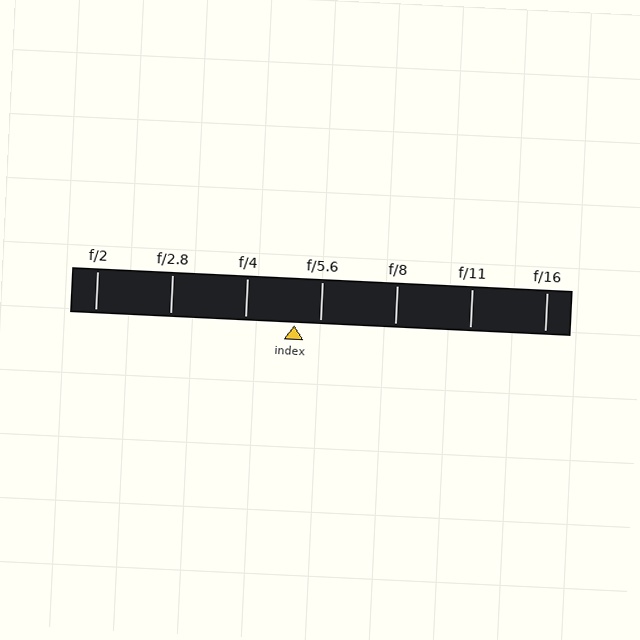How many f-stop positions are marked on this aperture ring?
There are 7 f-stop positions marked.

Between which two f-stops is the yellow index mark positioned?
The index mark is between f/4 and f/5.6.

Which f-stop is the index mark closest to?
The index mark is closest to f/5.6.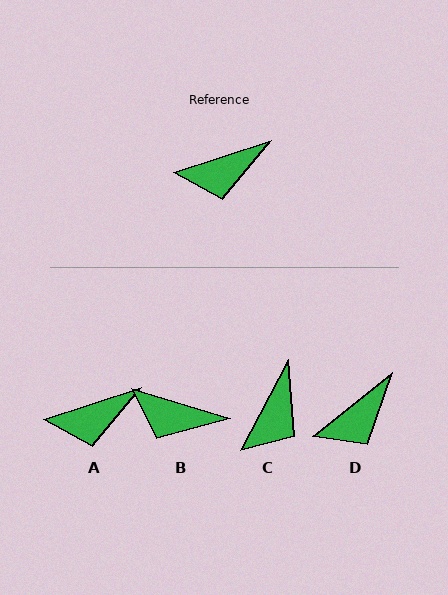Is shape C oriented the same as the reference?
No, it is off by about 45 degrees.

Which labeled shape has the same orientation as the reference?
A.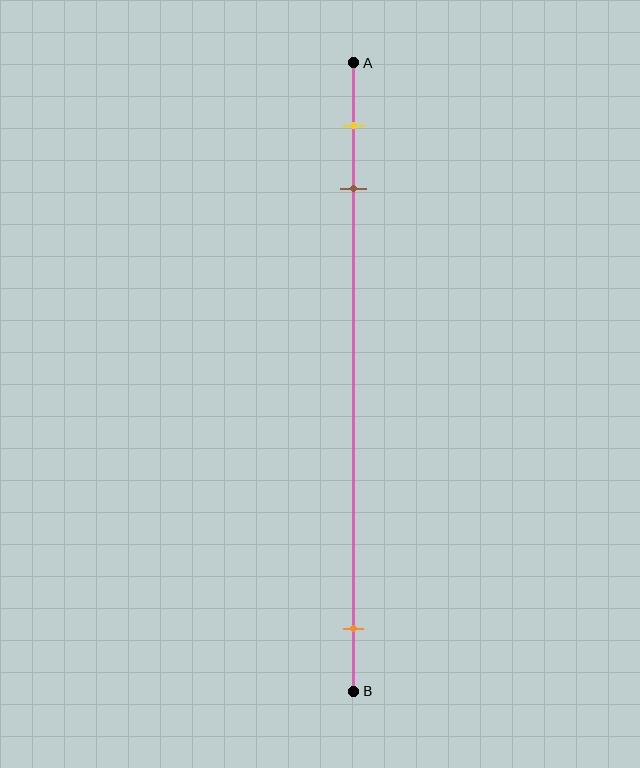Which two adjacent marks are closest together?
The yellow and brown marks are the closest adjacent pair.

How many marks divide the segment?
There are 3 marks dividing the segment.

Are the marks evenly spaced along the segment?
No, the marks are not evenly spaced.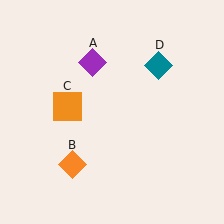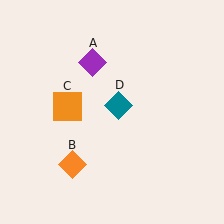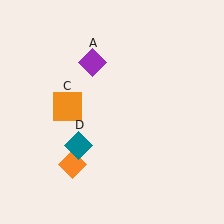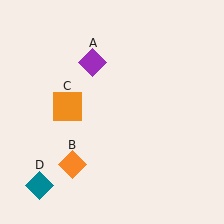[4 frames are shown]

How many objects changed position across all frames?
1 object changed position: teal diamond (object D).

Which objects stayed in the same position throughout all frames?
Purple diamond (object A) and orange diamond (object B) and orange square (object C) remained stationary.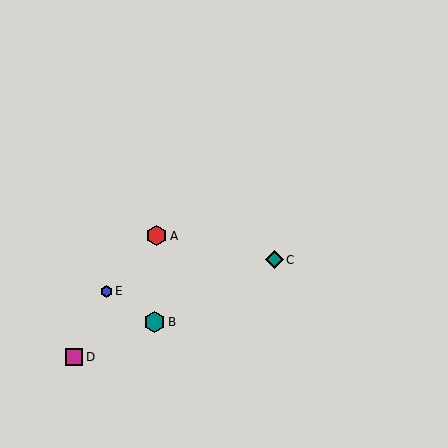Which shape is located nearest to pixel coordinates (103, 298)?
The blue hexagon (labeled E) at (106, 291) is nearest to that location.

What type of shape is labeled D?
Shape D is a magenta square.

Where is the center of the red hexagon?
The center of the red hexagon is at (156, 236).